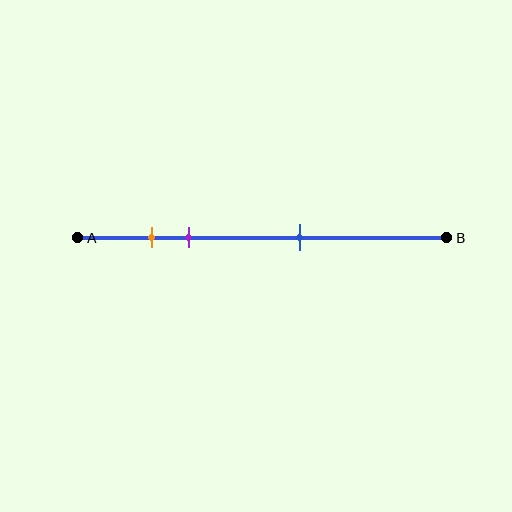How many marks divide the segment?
There are 3 marks dividing the segment.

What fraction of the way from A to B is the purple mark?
The purple mark is approximately 30% (0.3) of the way from A to B.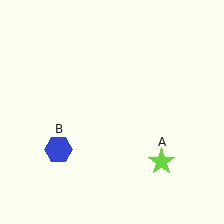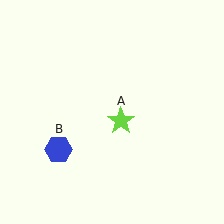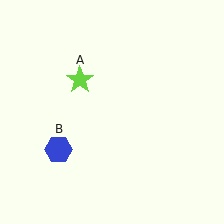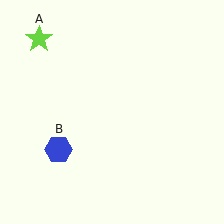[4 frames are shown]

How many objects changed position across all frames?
1 object changed position: lime star (object A).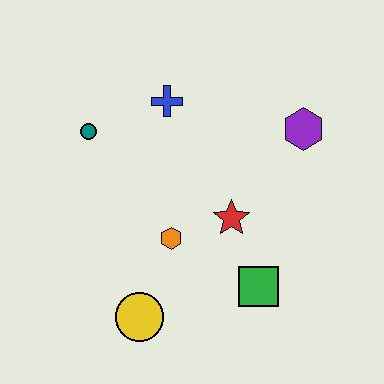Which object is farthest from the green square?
The teal circle is farthest from the green square.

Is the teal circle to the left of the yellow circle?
Yes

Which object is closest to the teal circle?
The blue cross is closest to the teal circle.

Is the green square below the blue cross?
Yes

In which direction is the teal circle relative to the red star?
The teal circle is to the left of the red star.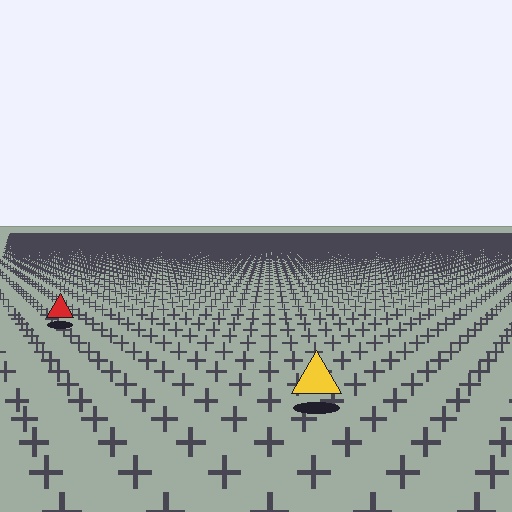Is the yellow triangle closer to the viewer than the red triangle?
Yes. The yellow triangle is closer — you can tell from the texture gradient: the ground texture is coarser near it.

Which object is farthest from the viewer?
The red triangle is farthest from the viewer. It appears smaller and the ground texture around it is denser.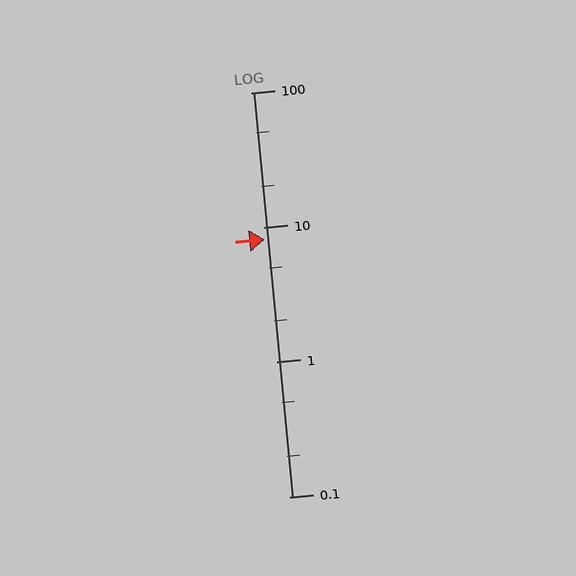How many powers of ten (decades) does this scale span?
The scale spans 3 decades, from 0.1 to 100.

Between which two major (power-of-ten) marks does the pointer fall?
The pointer is between 1 and 10.